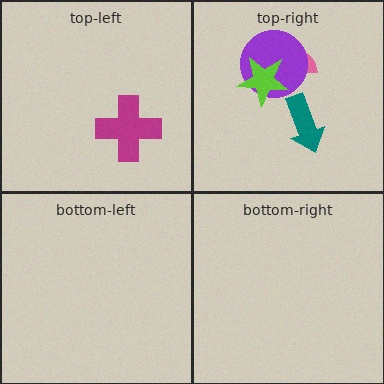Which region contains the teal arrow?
The top-right region.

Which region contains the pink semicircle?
The top-right region.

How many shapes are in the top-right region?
4.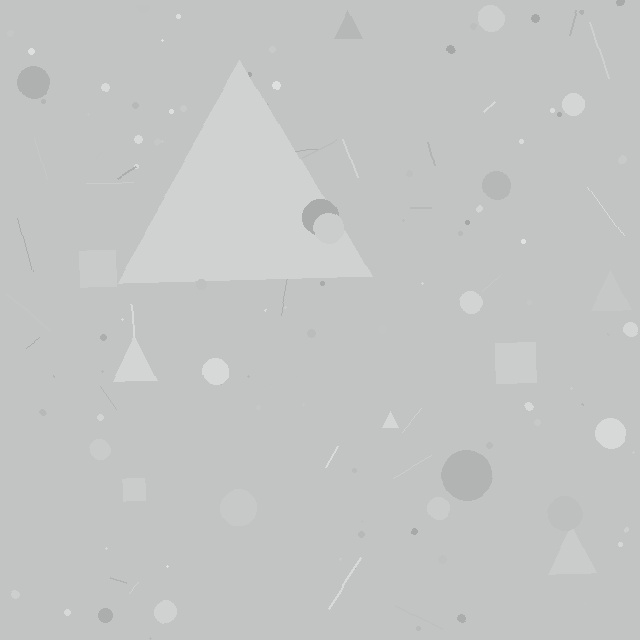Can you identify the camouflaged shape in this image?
The camouflaged shape is a triangle.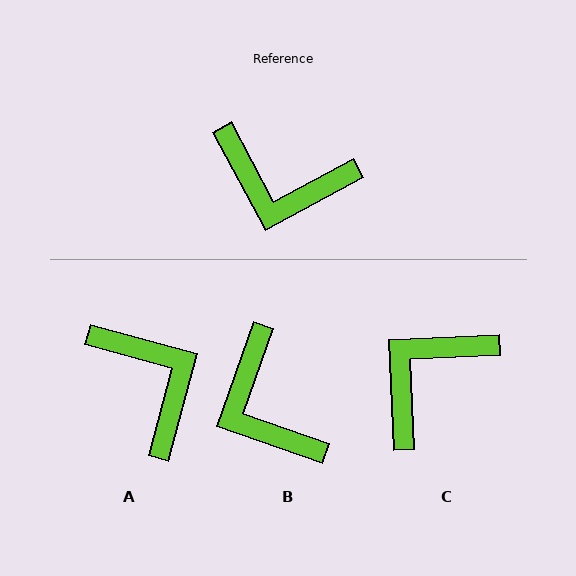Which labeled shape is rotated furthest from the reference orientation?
A, about 137 degrees away.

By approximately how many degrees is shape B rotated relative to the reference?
Approximately 48 degrees clockwise.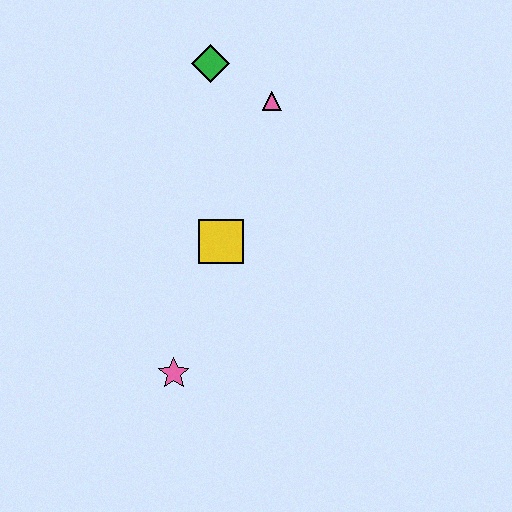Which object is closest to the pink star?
The yellow square is closest to the pink star.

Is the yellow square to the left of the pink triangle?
Yes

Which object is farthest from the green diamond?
The pink star is farthest from the green diamond.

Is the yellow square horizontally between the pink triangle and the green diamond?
Yes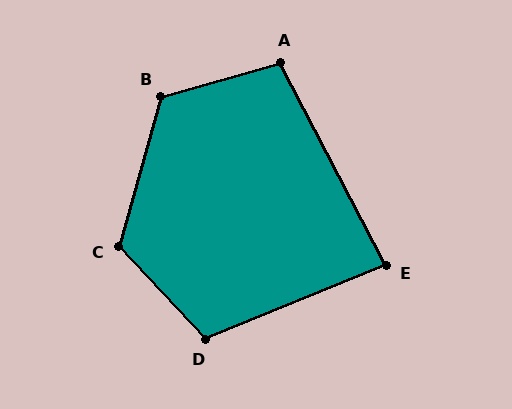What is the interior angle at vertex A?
Approximately 102 degrees (obtuse).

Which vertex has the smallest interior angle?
E, at approximately 85 degrees.